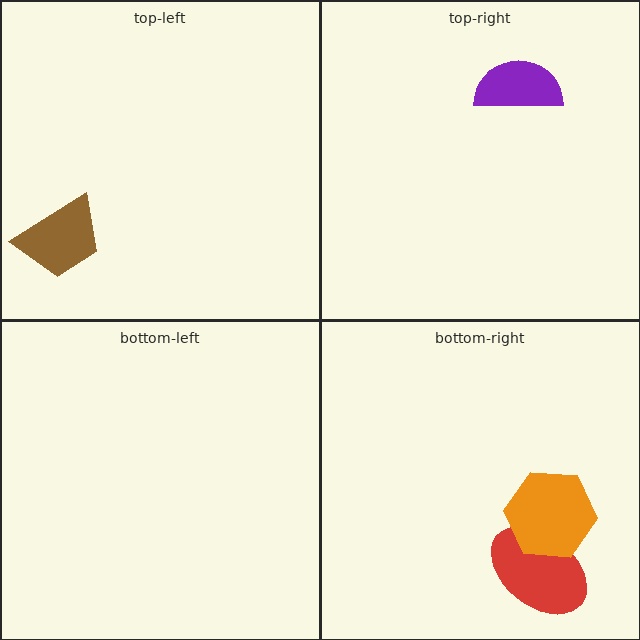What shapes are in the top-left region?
The brown trapezoid.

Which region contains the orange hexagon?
The bottom-right region.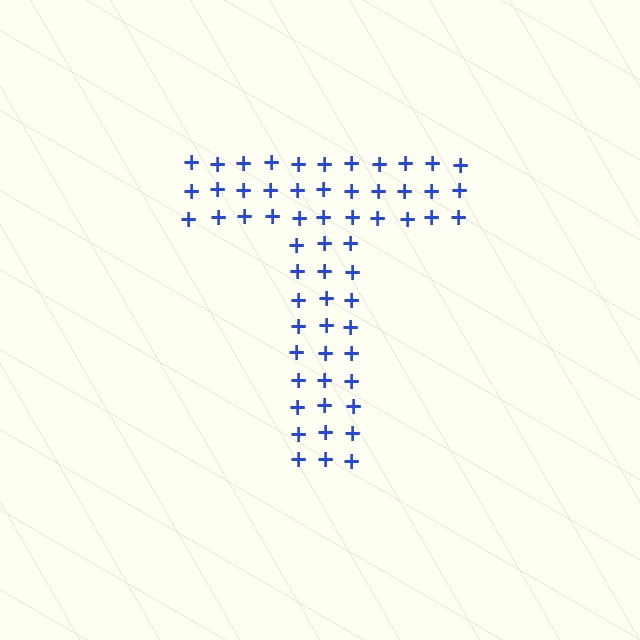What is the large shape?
The large shape is the letter T.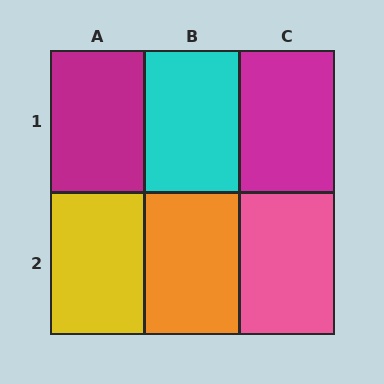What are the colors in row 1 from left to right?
Magenta, cyan, magenta.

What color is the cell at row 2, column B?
Orange.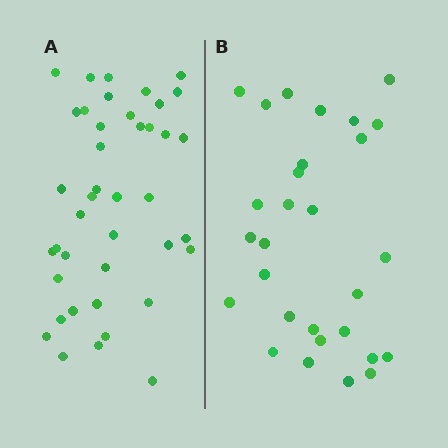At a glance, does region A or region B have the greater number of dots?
Region A (the left region) has more dots.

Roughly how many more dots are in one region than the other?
Region A has roughly 12 or so more dots than region B.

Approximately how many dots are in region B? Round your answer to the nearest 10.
About 30 dots. (The exact count is 29, which rounds to 30.)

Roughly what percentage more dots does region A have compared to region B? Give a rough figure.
About 40% more.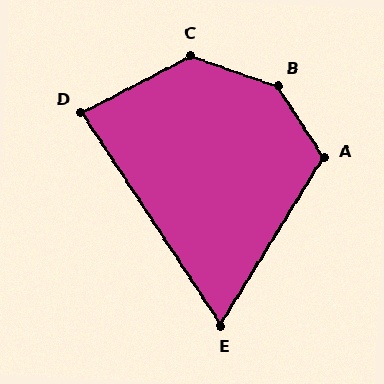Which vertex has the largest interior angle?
B, at approximately 142 degrees.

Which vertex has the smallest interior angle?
E, at approximately 65 degrees.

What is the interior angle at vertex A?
Approximately 116 degrees (obtuse).